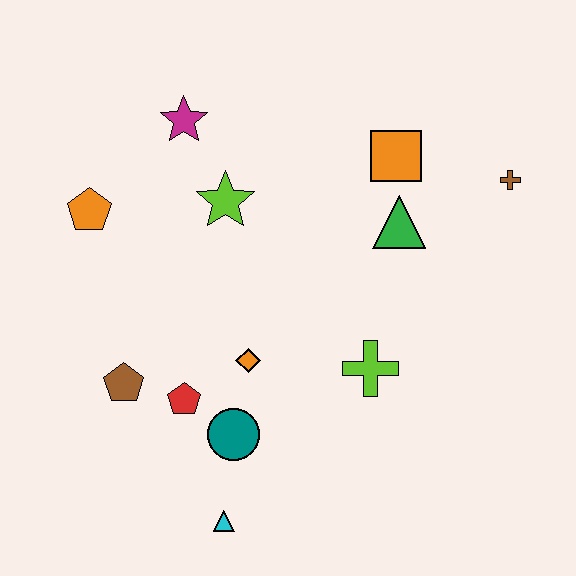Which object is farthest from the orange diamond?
The brown cross is farthest from the orange diamond.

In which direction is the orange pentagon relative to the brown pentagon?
The orange pentagon is above the brown pentagon.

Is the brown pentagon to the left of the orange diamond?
Yes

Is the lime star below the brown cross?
Yes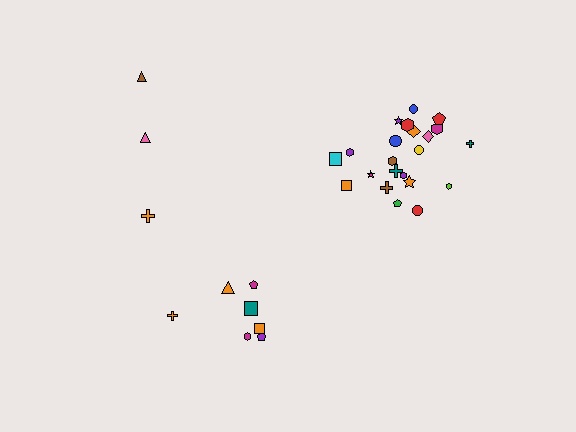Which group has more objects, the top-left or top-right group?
The top-right group.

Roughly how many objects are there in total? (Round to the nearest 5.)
Roughly 30 objects in total.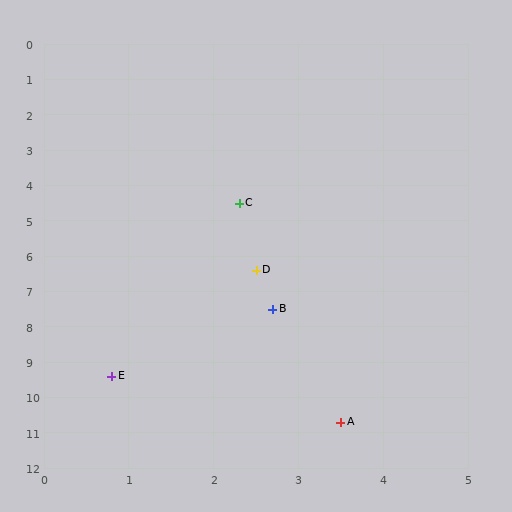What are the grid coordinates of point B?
Point B is at approximately (2.7, 7.5).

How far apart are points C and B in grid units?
Points C and B are about 3.0 grid units apart.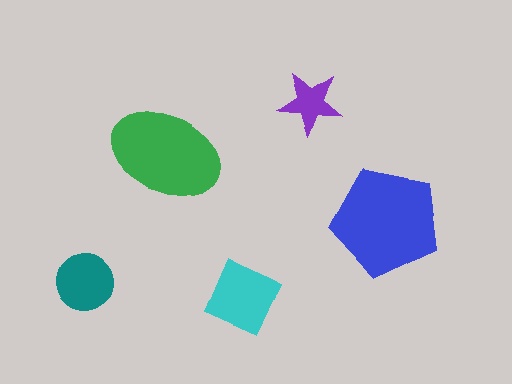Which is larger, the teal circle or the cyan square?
The cyan square.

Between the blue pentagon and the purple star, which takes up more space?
The blue pentagon.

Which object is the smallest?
The purple star.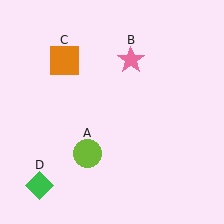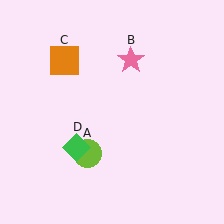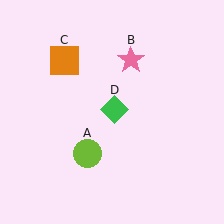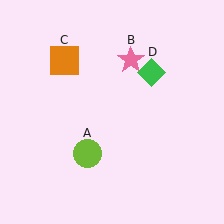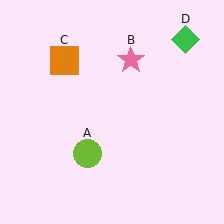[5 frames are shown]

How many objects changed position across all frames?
1 object changed position: green diamond (object D).